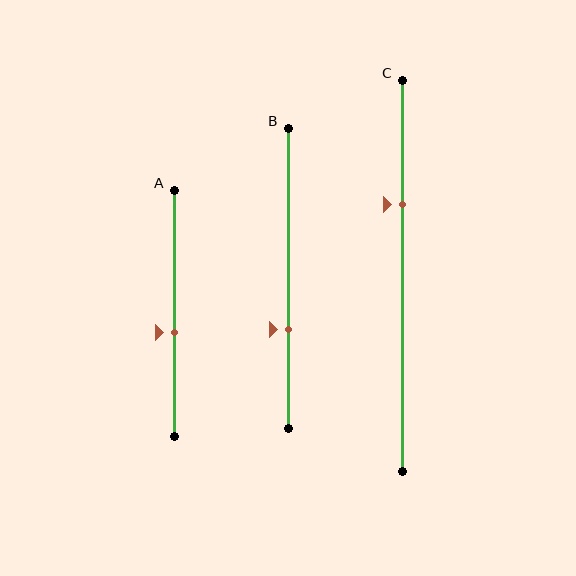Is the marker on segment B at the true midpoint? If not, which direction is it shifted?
No, the marker on segment B is shifted downward by about 17% of the segment length.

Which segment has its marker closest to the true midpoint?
Segment A has its marker closest to the true midpoint.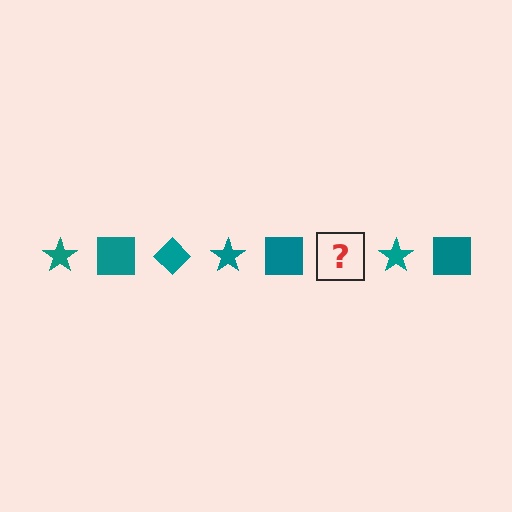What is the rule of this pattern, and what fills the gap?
The rule is that the pattern cycles through star, square, diamond shapes in teal. The gap should be filled with a teal diamond.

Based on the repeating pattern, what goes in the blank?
The blank should be a teal diamond.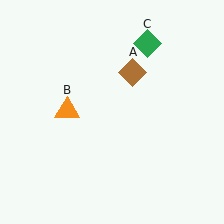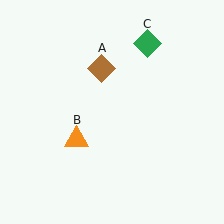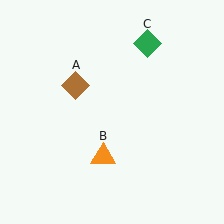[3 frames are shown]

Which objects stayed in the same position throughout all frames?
Green diamond (object C) remained stationary.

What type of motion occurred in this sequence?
The brown diamond (object A), orange triangle (object B) rotated counterclockwise around the center of the scene.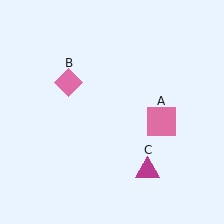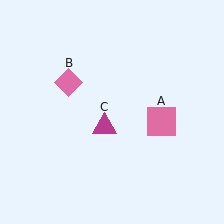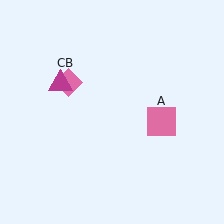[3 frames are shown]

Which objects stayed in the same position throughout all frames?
Pink square (object A) and pink diamond (object B) remained stationary.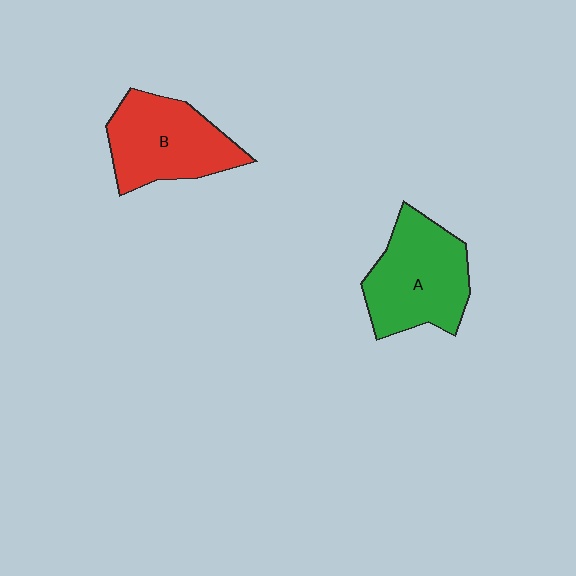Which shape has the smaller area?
Shape B (red).